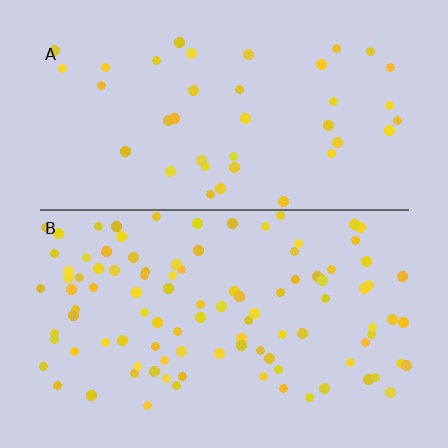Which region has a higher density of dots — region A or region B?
B (the bottom).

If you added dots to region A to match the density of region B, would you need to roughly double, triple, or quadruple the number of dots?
Approximately triple.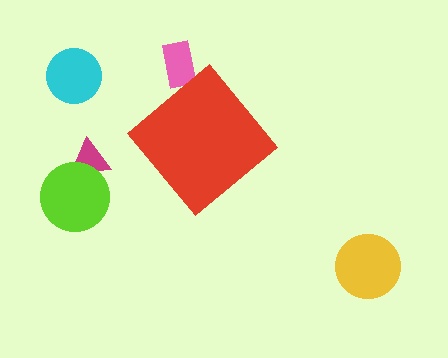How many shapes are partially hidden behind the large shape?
1 shape is partially hidden.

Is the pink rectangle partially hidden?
Yes, the pink rectangle is partially hidden behind the red diamond.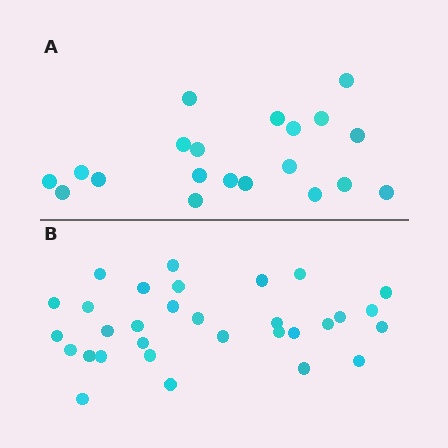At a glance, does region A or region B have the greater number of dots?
Region B (the bottom region) has more dots.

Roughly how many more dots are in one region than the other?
Region B has roughly 12 or so more dots than region A.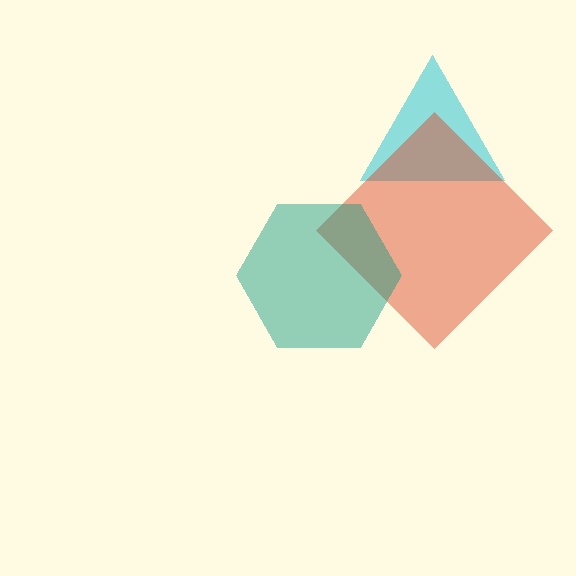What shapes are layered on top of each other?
The layered shapes are: a cyan triangle, a red diamond, a teal hexagon.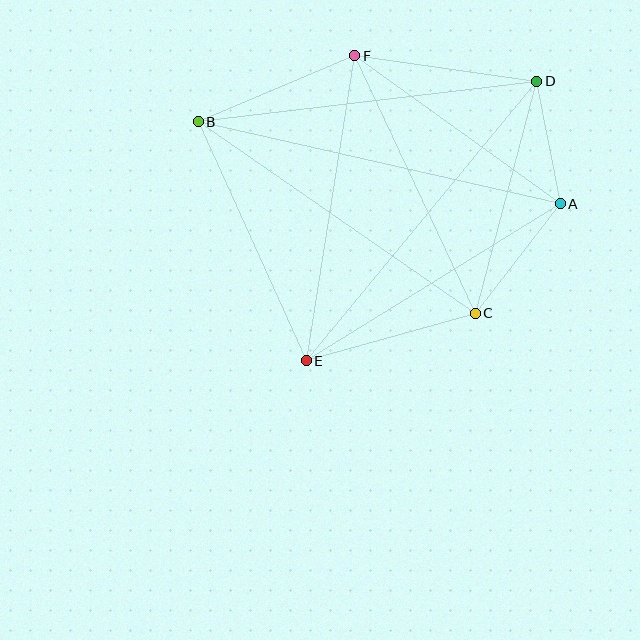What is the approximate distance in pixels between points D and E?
The distance between D and E is approximately 362 pixels.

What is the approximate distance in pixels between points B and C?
The distance between B and C is approximately 337 pixels.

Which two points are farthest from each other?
Points A and B are farthest from each other.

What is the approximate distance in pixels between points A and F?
The distance between A and F is approximately 253 pixels.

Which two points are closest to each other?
Points A and D are closest to each other.